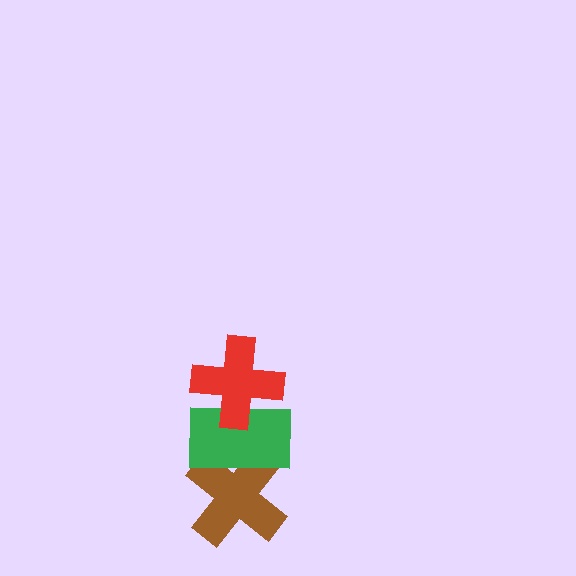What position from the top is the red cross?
The red cross is 1st from the top.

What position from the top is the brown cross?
The brown cross is 3rd from the top.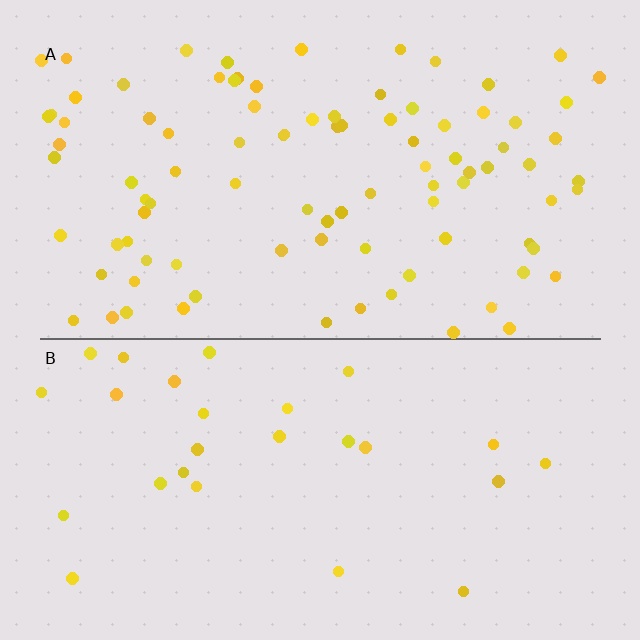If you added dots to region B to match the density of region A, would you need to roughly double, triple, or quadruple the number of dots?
Approximately triple.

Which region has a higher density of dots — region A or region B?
A (the top).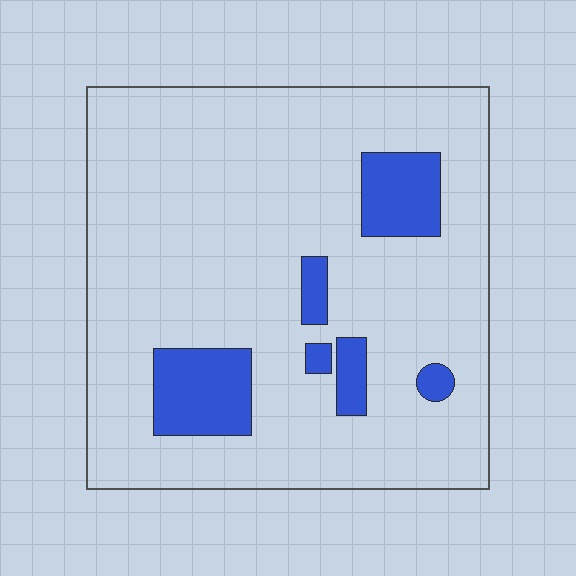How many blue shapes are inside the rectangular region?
6.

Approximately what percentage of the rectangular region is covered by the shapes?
Approximately 15%.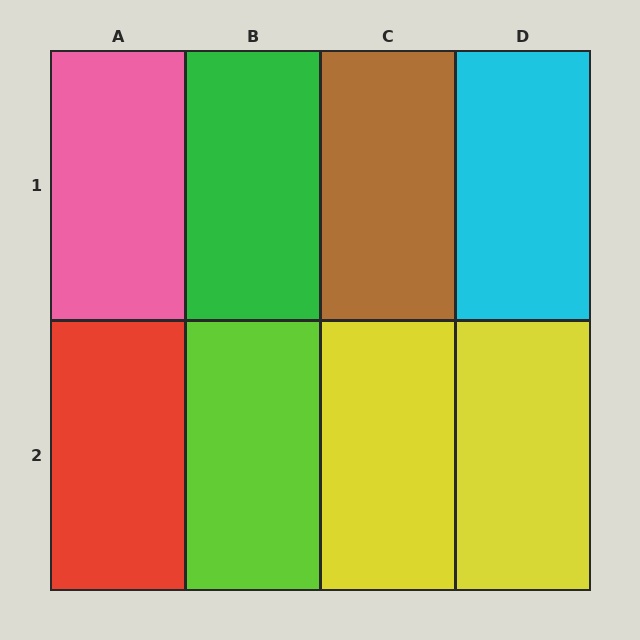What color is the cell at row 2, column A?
Red.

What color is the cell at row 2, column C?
Yellow.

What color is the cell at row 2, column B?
Lime.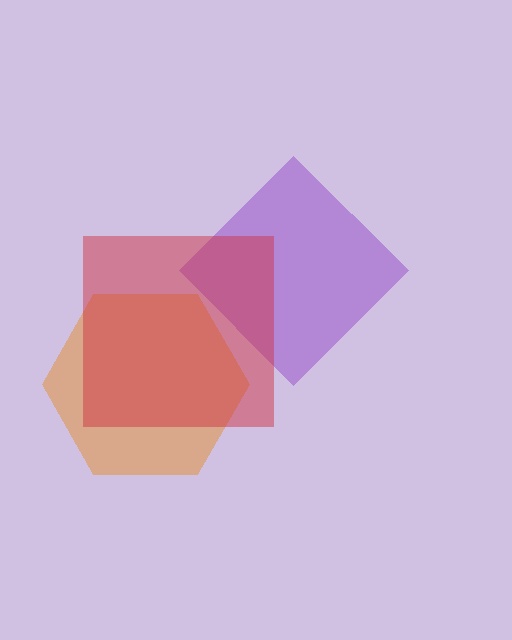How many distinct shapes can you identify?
There are 3 distinct shapes: a purple diamond, an orange hexagon, a red square.